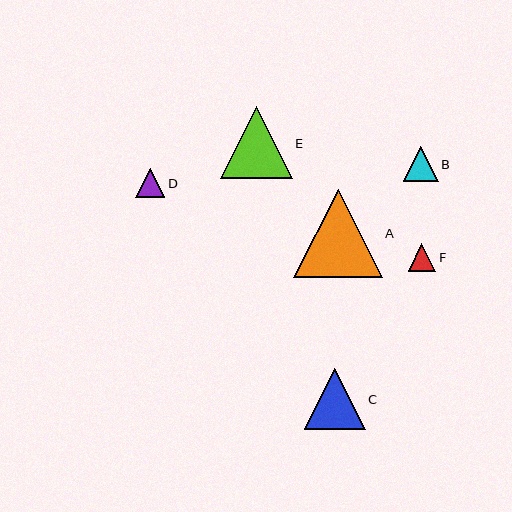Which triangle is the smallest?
Triangle F is the smallest with a size of approximately 28 pixels.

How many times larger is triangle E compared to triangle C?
Triangle E is approximately 1.2 times the size of triangle C.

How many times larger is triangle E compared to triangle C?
Triangle E is approximately 1.2 times the size of triangle C.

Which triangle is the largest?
Triangle A is the largest with a size of approximately 89 pixels.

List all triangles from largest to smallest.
From largest to smallest: A, E, C, B, D, F.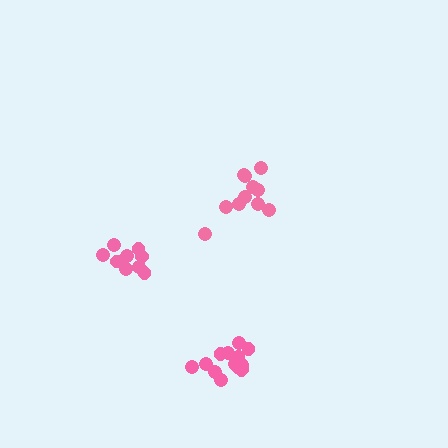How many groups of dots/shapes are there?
There are 3 groups.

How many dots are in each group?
Group 1: 11 dots, Group 2: 14 dots, Group 3: 9 dots (34 total).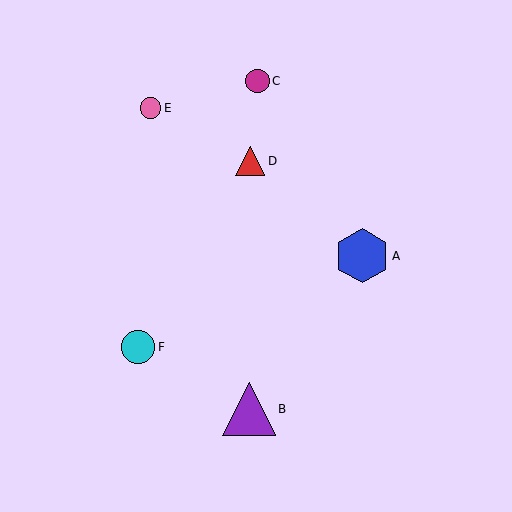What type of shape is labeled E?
Shape E is a pink circle.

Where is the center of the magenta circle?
The center of the magenta circle is at (257, 81).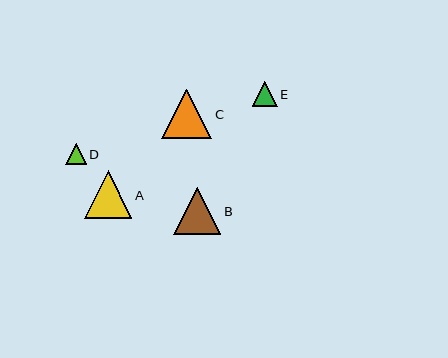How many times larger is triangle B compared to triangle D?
Triangle B is approximately 2.3 times the size of triangle D.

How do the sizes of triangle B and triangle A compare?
Triangle B and triangle A are approximately the same size.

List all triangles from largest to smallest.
From largest to smallest: C, B, A, E, D.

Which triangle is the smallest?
Triangle D is the smallest with a size of approximately 20 pixels.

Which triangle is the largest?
Triangle C is the largest with a size of approximately 50 pixels.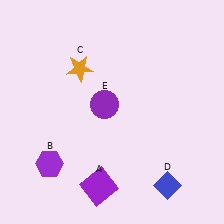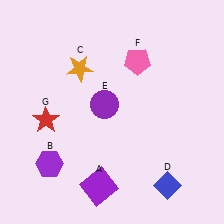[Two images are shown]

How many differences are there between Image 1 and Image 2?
There are 2 differences between the two images.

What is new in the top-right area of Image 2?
A pink pentagon (F) was added in the top-right area of Image 2.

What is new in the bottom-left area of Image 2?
A red star (G) was added in the bottom-left area of Image 2.